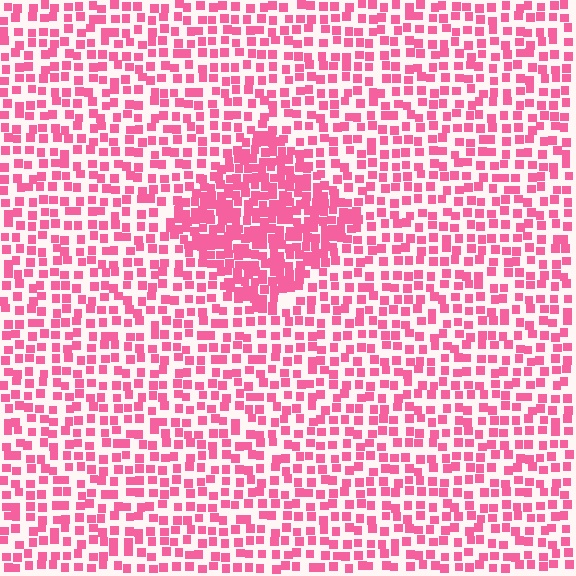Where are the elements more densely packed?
The elements are more densely packed inside the diamond boundary.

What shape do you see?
I see a diamond.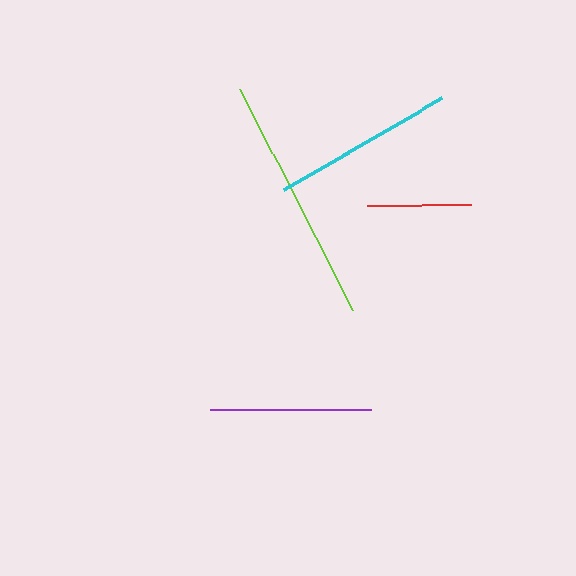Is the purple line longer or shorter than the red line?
The purple line is longer than the red line.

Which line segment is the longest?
The lime line is the longest at approximately 248 pixels.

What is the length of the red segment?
The red segment is approximately 104 pixels long.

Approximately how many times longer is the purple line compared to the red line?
The purple line is approximately 1.5 times the length of the red line.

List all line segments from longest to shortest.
From longest to shortest: lime, cyan, purple, red.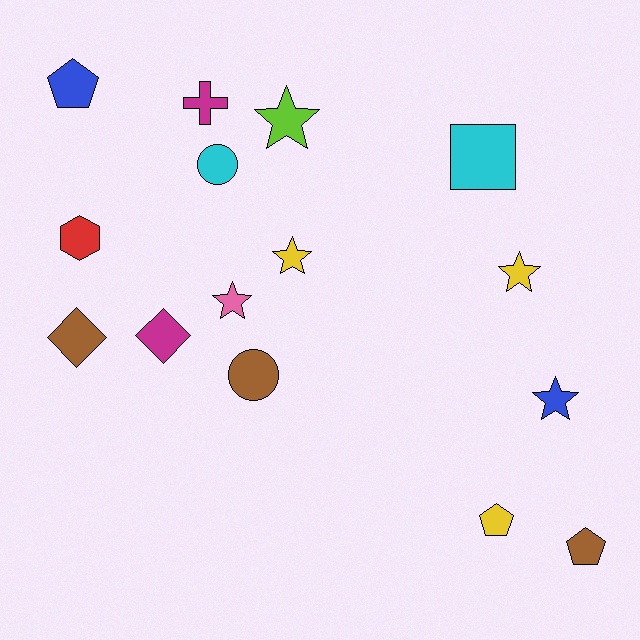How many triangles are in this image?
There are no triangles.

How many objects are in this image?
There are 15 objects.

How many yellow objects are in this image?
There are 3 yellow objects.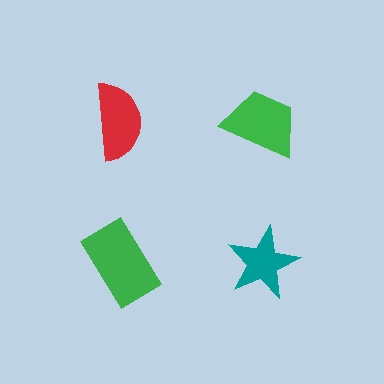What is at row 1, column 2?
A green trapezoid.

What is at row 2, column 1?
A green rectangle.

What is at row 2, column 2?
A teal star.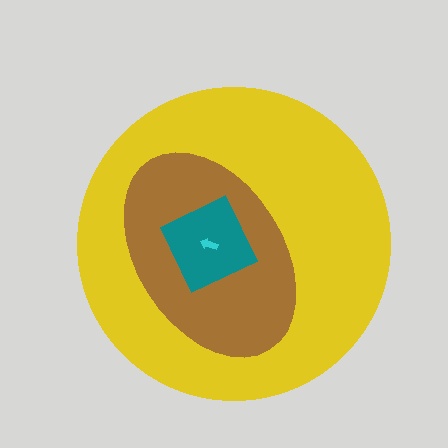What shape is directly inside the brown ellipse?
The teal square.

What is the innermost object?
The cyan arrow.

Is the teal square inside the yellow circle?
Yes.